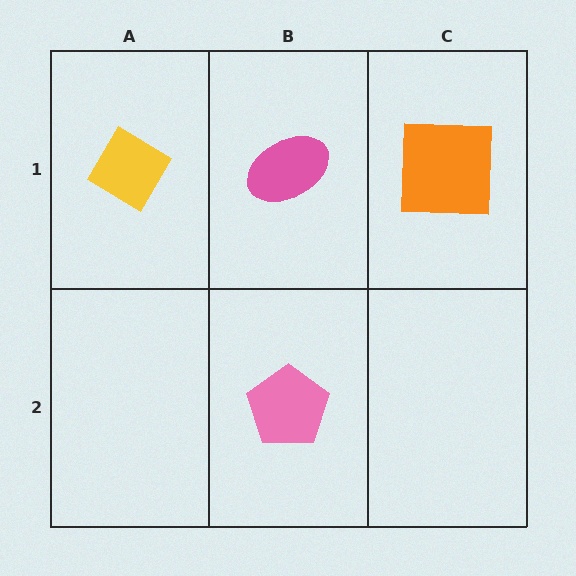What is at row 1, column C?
An orange square.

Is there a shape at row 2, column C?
No, that cell is empty.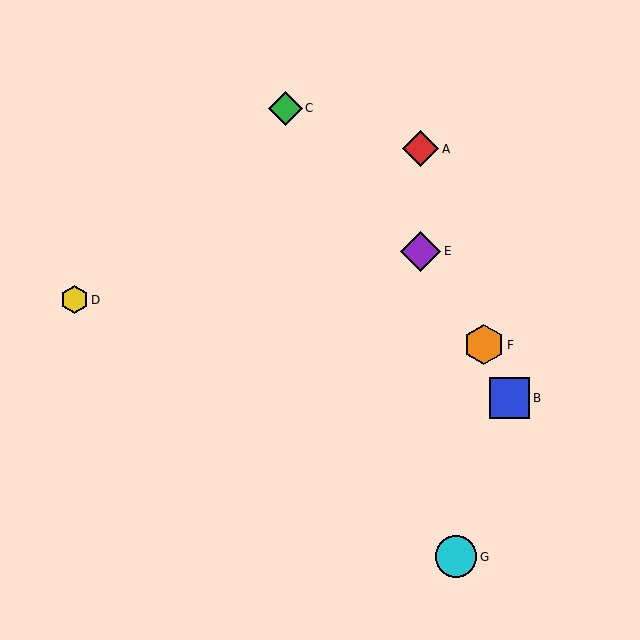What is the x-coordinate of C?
Object C is at x≈285.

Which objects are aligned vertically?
Objects A, E are aligned vertically.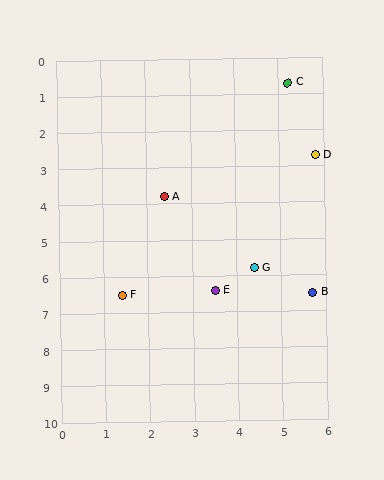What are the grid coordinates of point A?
Point A is at approximately (2.4, 3.8).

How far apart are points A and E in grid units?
Points A and E are about 2.8 grid units apart.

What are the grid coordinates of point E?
Point E is at approximately (3.5, 6.4).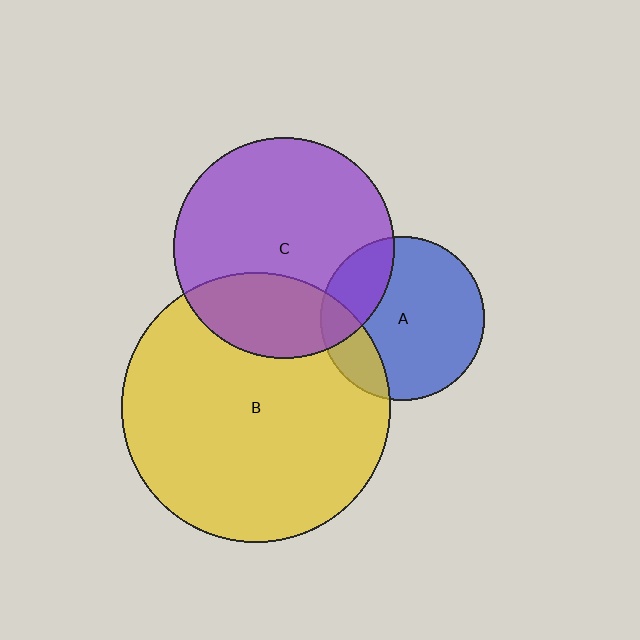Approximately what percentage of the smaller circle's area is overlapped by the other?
Approximately 30%.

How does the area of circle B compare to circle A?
Approximately 2.7 times.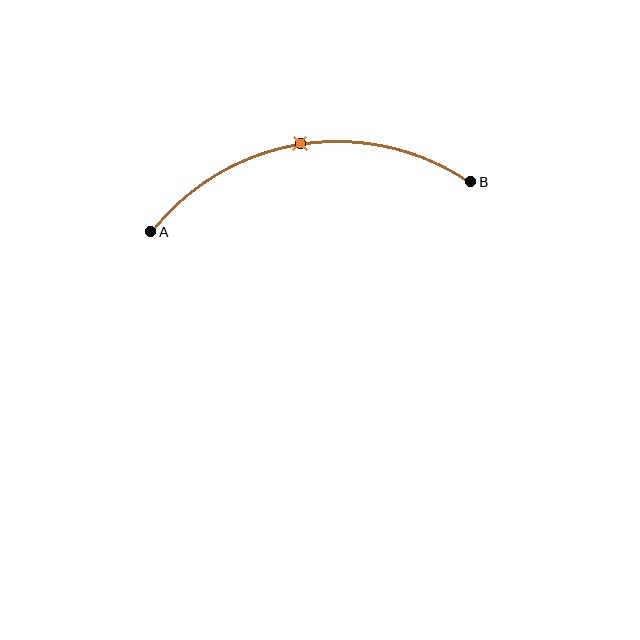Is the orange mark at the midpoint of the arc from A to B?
Yes. The orange mark lies on the arc at equal arc-length from both A and B — it is the arc midpoint.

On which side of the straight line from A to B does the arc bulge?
The arc bulges above the straight line connecting A and B.